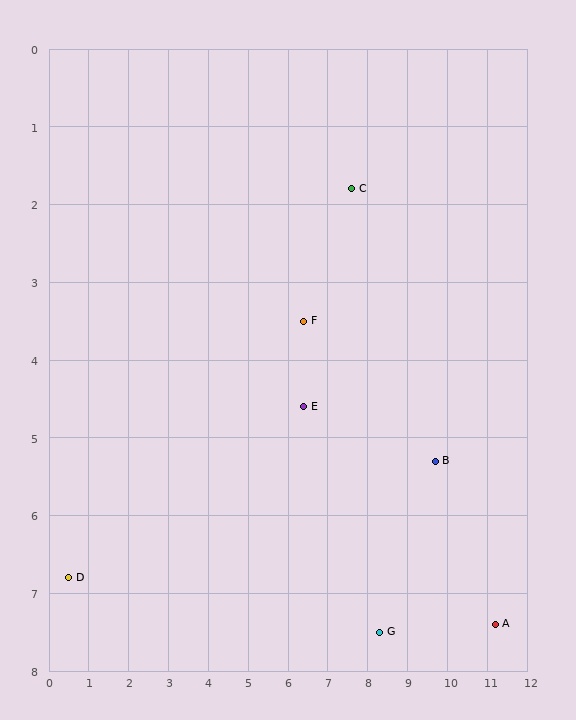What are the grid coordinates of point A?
Point A is at approximately (11.2, 7.4).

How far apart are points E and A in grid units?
Points E and A are about 5.6 grid units apart.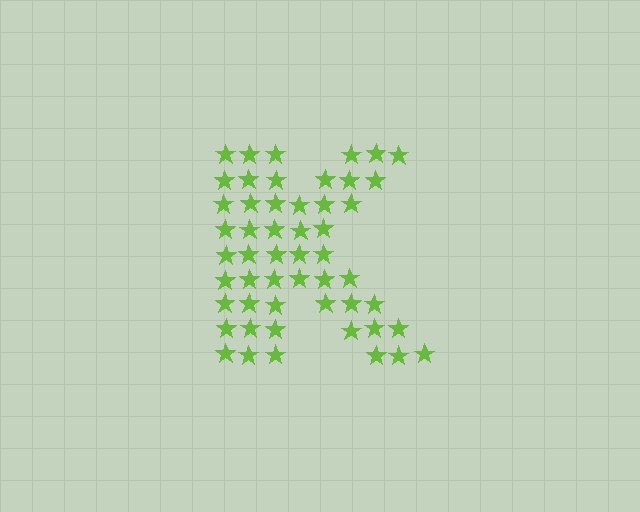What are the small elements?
The small elements are stars.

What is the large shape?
The large shape is the letter K.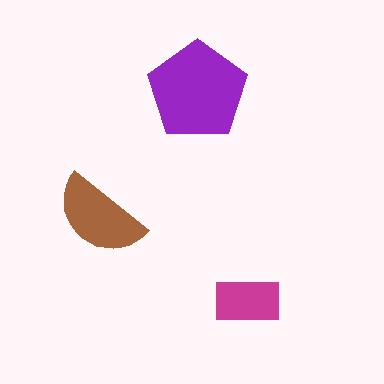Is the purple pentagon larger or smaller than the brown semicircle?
Larger.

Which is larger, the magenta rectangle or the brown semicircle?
The brown semicircle.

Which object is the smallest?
The magenta rectangle.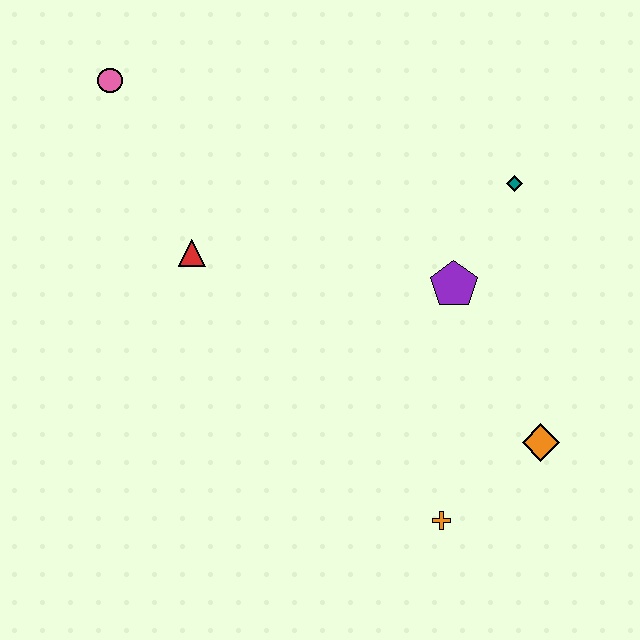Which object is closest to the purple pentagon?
The teal diamond is closest to the purple pentagon.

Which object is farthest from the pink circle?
The orange diamond is farthest from the pink circle.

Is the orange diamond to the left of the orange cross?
No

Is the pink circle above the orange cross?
Yes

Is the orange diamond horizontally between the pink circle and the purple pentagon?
No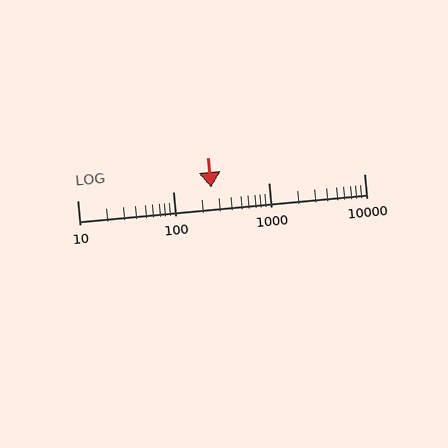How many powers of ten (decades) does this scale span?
The scale spans 3 decades, from 10 to 10000.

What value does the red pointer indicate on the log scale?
The pointer indicates approximately 250.